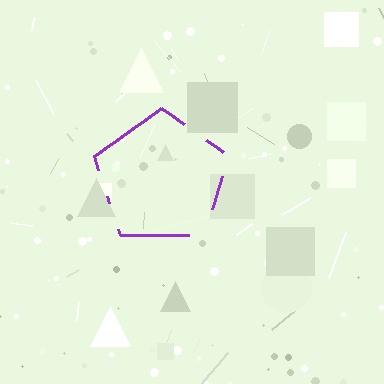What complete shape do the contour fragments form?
The contour fragments form a pentagon.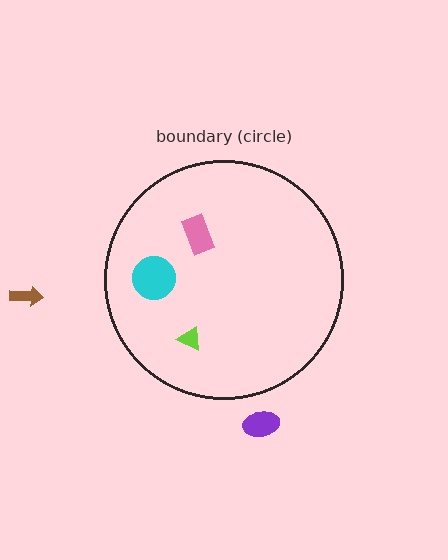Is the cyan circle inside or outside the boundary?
Inside.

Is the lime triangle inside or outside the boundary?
Inside.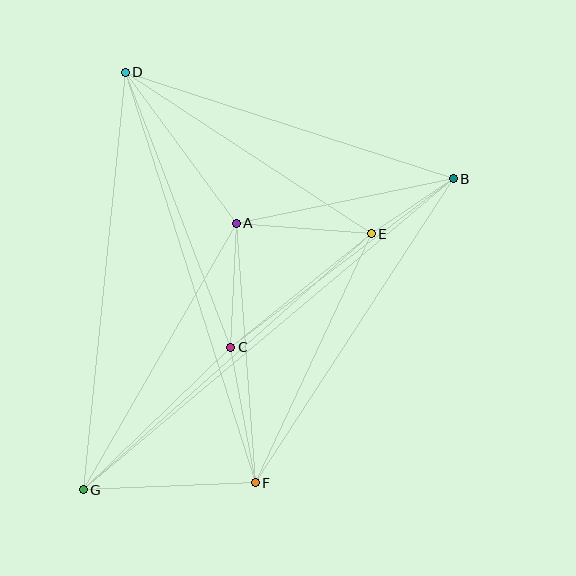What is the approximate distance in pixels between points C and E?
The distance between C and E is approximately 180 pixels.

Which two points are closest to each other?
Points B and E are closest to each other.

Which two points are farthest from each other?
Points B and G are farthest from each other.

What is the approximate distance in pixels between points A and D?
The distance between A and D is approximately 187 pixels.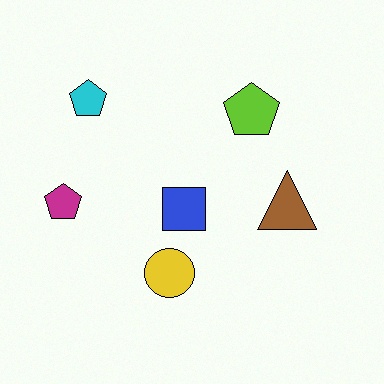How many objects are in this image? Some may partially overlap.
There are 6 objects.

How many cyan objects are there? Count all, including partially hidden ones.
There is 1 cyan object.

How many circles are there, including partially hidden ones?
There is 1 circle.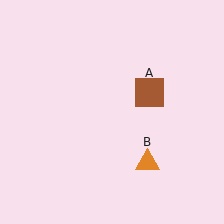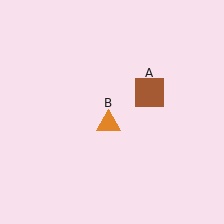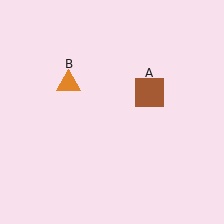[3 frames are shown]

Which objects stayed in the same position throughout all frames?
Brown square (object A) remained stationary.